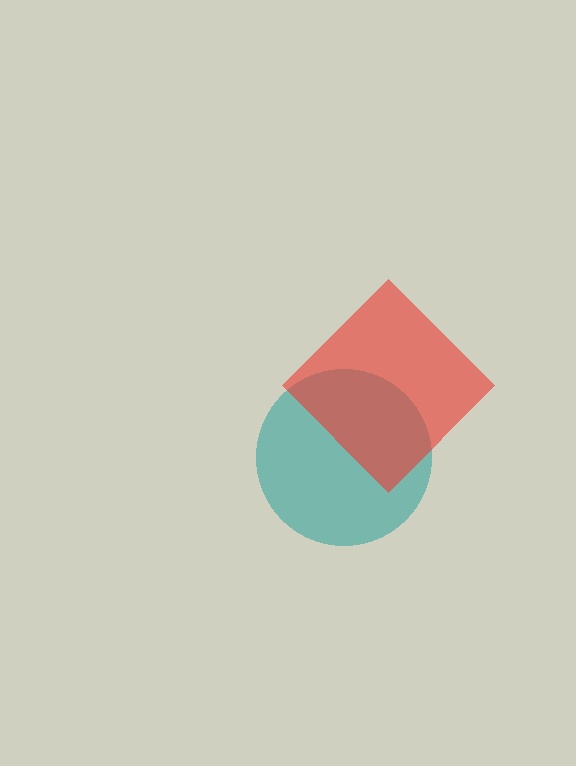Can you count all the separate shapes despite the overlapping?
Yes, there are 2 separate shapes.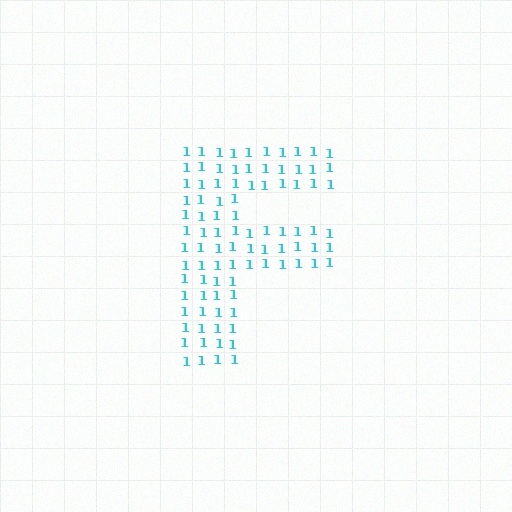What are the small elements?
The small elements are digit 1's.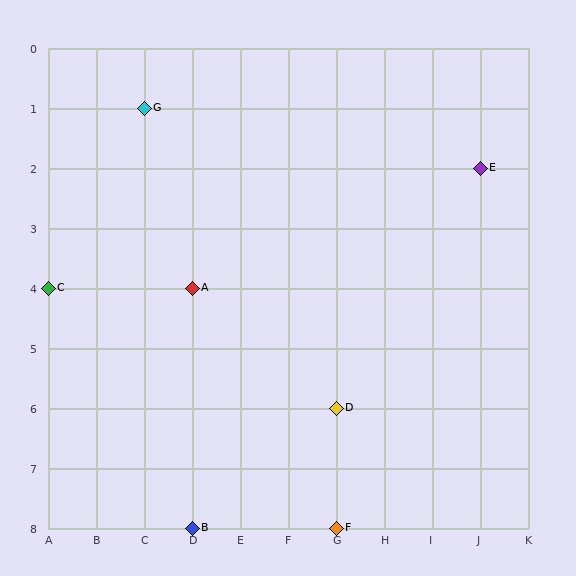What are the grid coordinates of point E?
Point E is at grid coordinates (J, 2).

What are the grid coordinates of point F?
Point F is at grid coordinates (G, 8).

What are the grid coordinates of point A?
Point A is at grid coordinates (D, 4).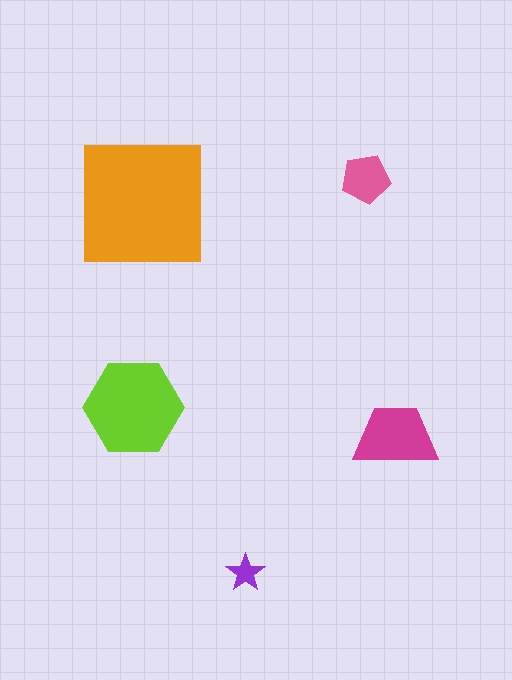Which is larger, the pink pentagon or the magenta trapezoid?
The magenta trapezoid.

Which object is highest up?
The pink pentagon is topmost.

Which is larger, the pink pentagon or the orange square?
The orange square.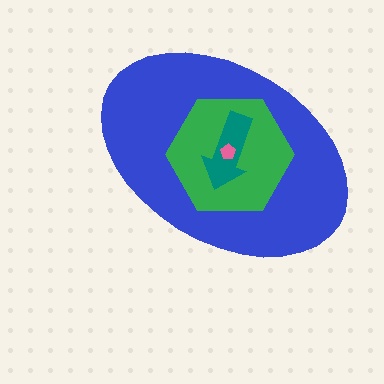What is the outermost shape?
The blue ellipse.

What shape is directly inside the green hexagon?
The teal arrow.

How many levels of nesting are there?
4.